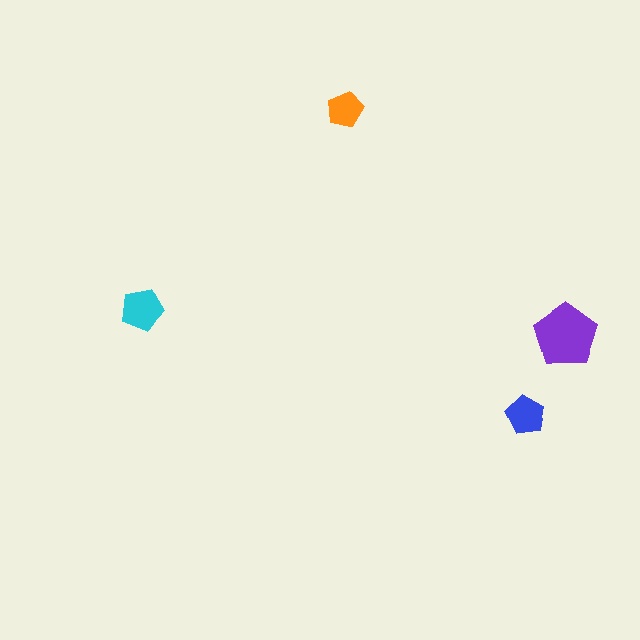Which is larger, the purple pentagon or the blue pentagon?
The purple one.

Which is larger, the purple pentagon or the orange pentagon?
The purple one.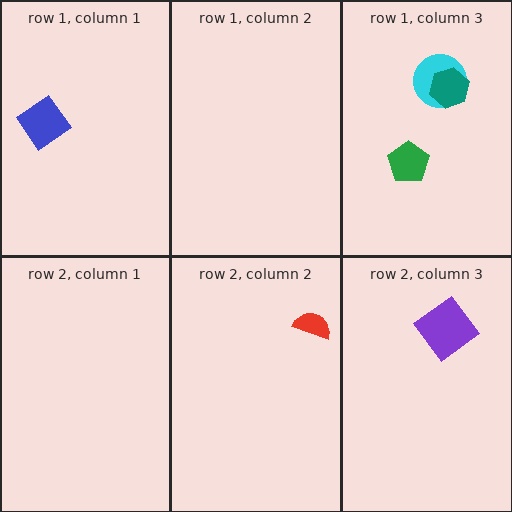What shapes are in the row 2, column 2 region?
The red semicircle.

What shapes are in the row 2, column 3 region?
The purple diamond.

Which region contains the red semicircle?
The row 2, column 2 region.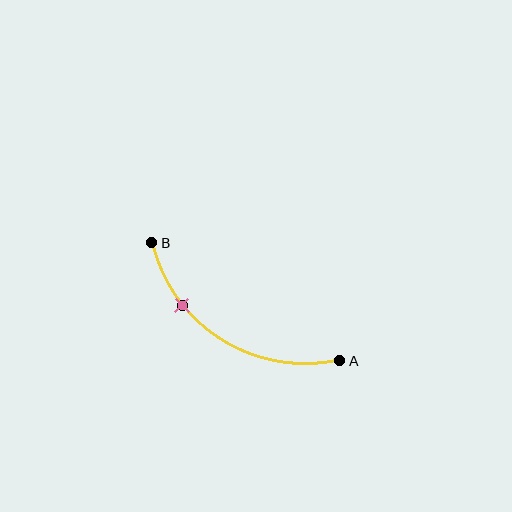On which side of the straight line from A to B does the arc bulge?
The arc bulges below the straight line connecting A and B.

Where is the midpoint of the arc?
The arc midpoint is the point on the curve farthest from the straight line joining A and B. It sits below that line.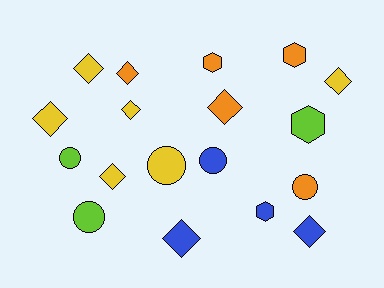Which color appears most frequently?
Yellow, with 6 objects.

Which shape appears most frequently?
Diamond, with 9 objects.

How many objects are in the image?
There are 18 objects.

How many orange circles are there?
There is 1 orange circle.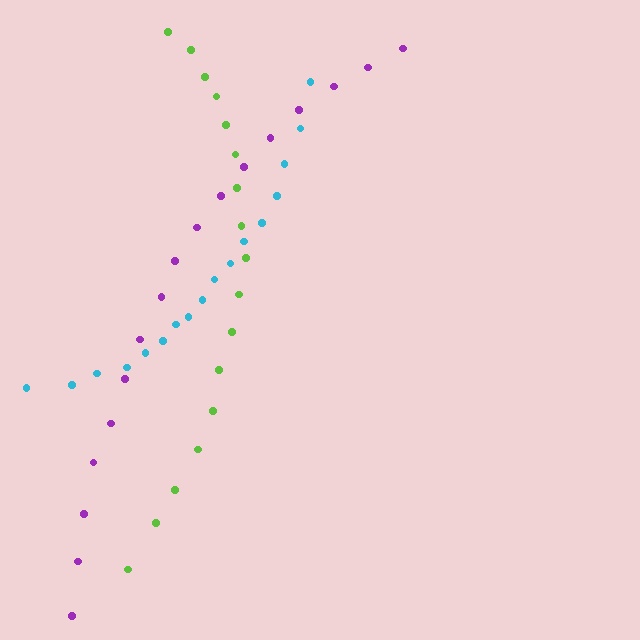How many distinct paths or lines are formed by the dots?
There are 3 distinct paths.